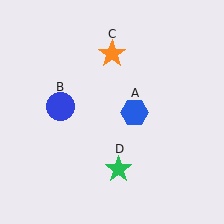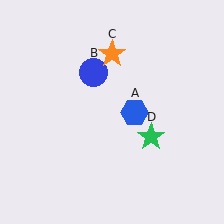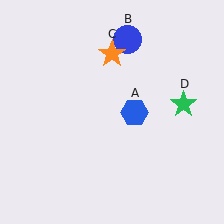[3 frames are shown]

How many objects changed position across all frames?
2 objects changed position: blue circle (object B), green star (object D).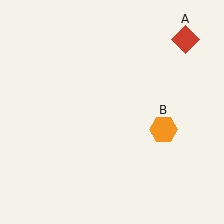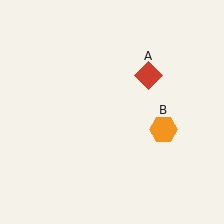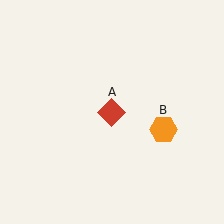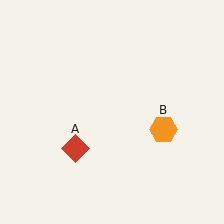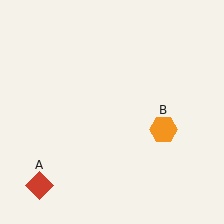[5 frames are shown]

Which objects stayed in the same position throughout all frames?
Orange hexagon (object B) remained stationary.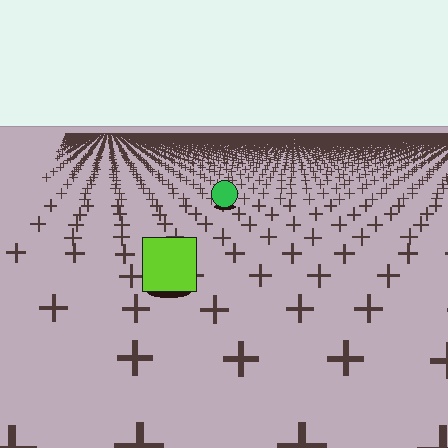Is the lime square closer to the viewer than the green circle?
Yes. The lime square is closer — you can tell from the texture gradient: the ground texture is coarser near it.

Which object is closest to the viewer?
The lime square is closest. The texture marks near it are larger and more spread out.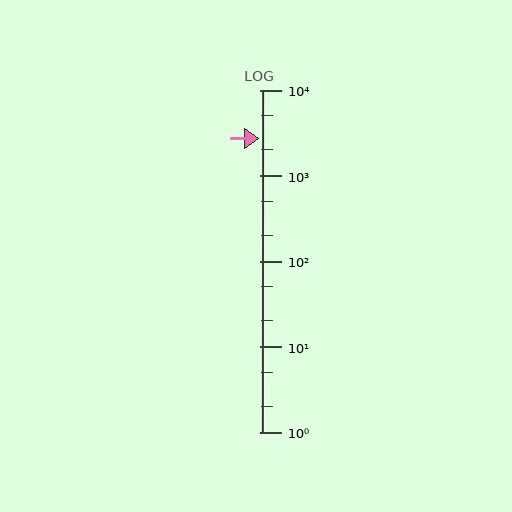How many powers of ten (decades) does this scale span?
The scale spans 4 decades, from 1 to 10000.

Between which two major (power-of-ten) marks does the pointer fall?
The pointer is between 1000 and 10000.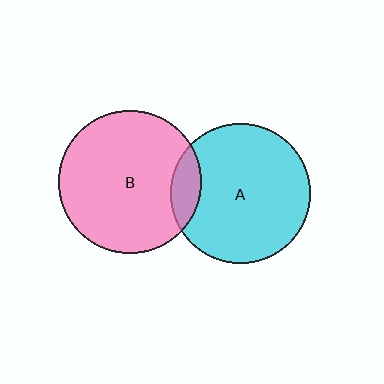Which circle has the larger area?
Circle B (pink).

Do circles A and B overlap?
Yes.